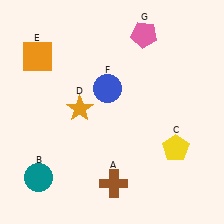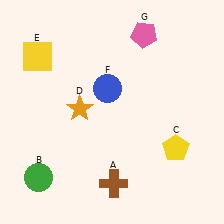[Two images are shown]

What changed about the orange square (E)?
In Image 1, E is orange. In Image 2, it changed to yellow.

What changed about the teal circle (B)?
In Image 1, B is teal. In Image 2, it changed to green.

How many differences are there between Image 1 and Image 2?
There are 2 differences between the two images.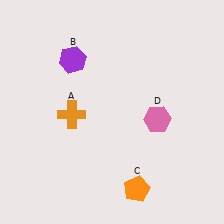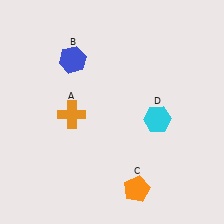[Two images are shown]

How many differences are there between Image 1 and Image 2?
There are 2 differences between the two images.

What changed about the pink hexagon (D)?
In Image 1, D is pink. In Image 2, it changed to cyan.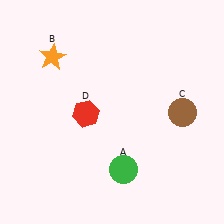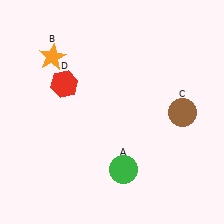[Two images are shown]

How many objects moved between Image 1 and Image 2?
1 object moved between the two images.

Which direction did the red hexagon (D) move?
The red hexagon (D) moved up.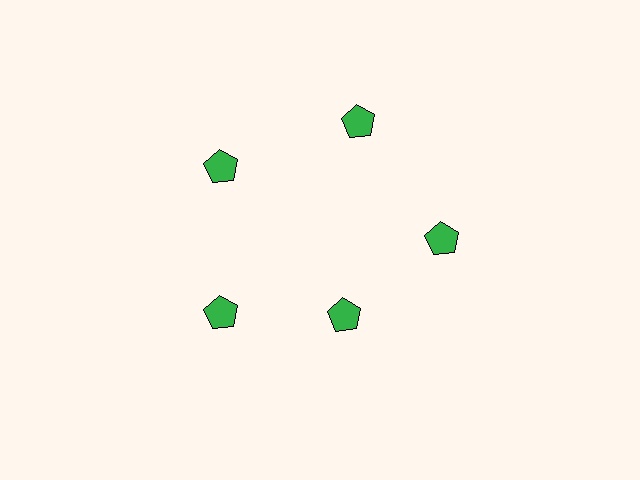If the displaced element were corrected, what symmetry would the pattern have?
It would have 5-fold rotational symmetry — the pattern would map onto itself every 72 degrees.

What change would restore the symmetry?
The symmetry would be restored by moving it outward, back onto the ring so that all 5 pentagons sit at equal angles and equal distance from the center.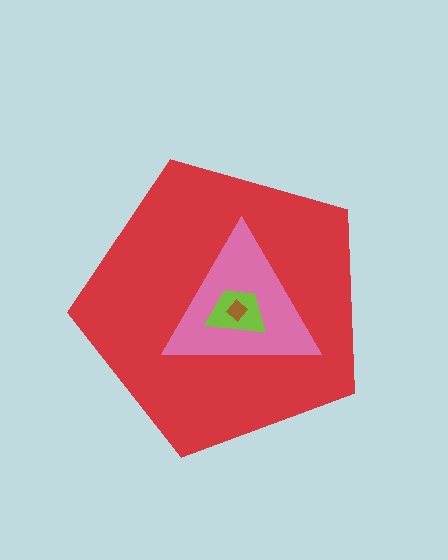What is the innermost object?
The brown diamond.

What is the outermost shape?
The red pentagon.